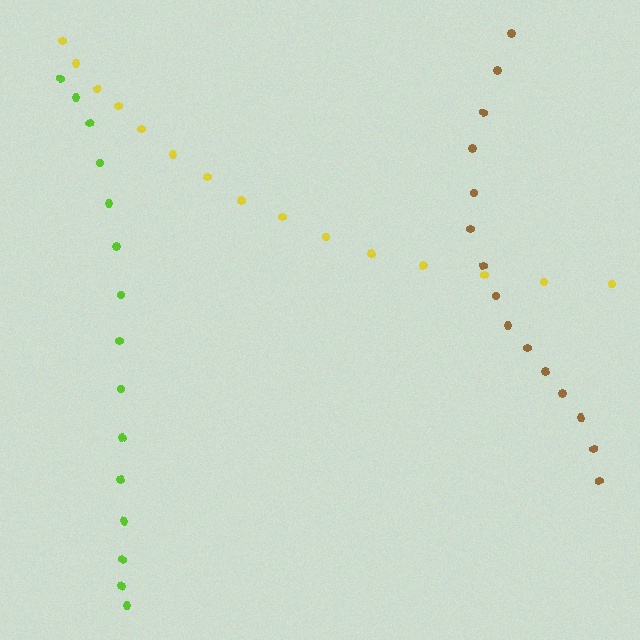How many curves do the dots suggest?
There are 3 distinct paths.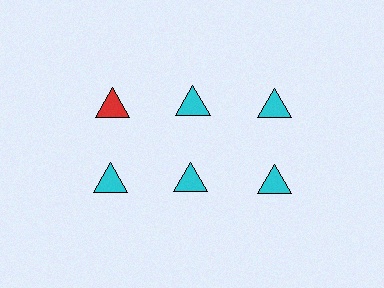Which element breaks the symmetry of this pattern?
The red triangle in the top row, leftmost column breaks the symmetry. All other shapes are cyan triangles.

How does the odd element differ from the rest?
It has a different color: red instead of cyan.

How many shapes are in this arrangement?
There are 6 shapes arranged in a grid pattern.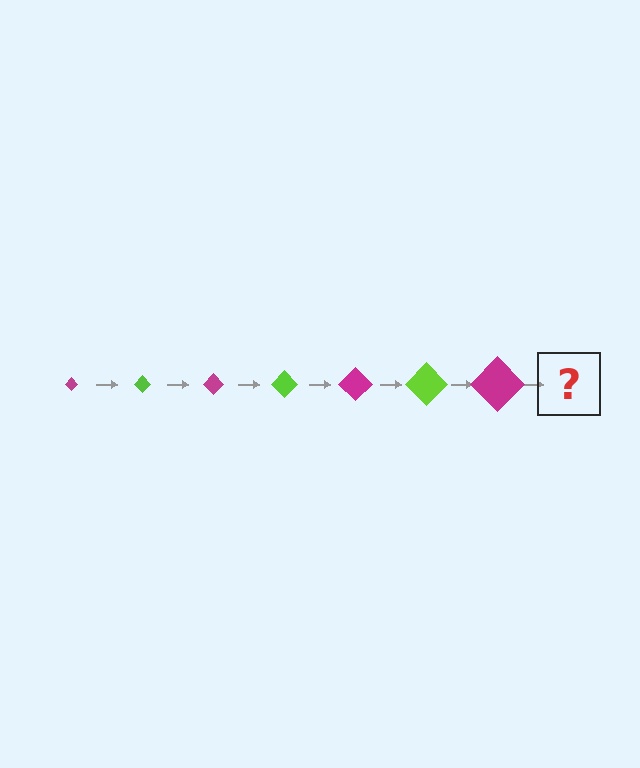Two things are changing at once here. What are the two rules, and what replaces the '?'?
The two rules are that the diamond grows larger each step and the color cycles through magenta and lime. The '?' should be a lime diamond, larger than the previous one.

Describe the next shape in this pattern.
It should be a lime diamond, larger than the previous one.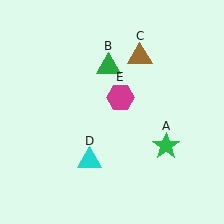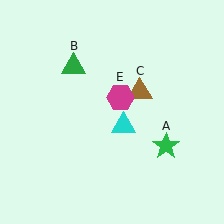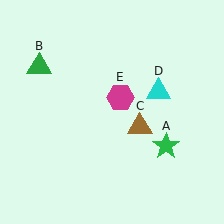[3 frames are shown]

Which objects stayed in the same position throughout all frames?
Green star (object A) and magenta hexagon (object E) remained stationary.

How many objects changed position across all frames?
3 objects changed position: green triangle (object B), brown triangle (object C), cyan triangle (object D).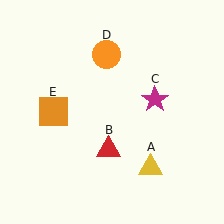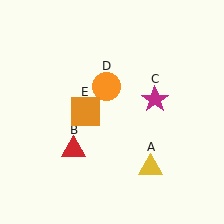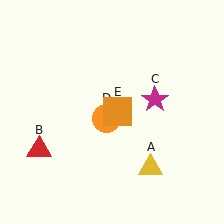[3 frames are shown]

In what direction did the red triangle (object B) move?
The red triangle (object B) moved left.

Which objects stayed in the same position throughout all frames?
Yellow triangle (object A) and magenta star (object C) remained stationary.